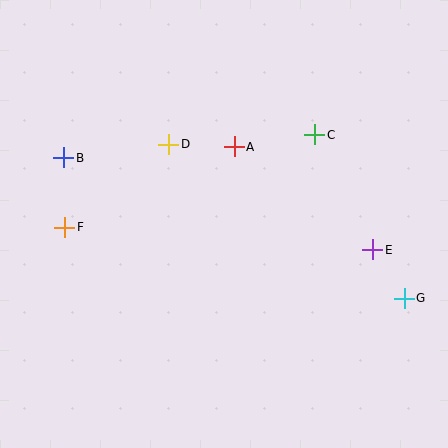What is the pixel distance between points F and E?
The distance between F and E is 309 pixels.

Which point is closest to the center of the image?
Point A at (234, 147) is closest to the center.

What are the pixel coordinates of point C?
Point C is at (315, 135).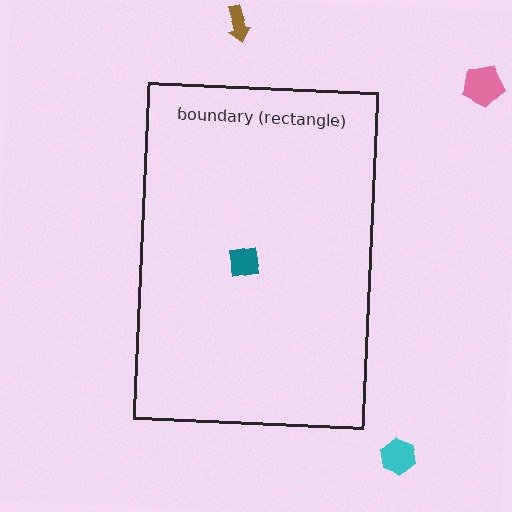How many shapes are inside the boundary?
1 inside, 3 outside.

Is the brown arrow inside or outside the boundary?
Outside.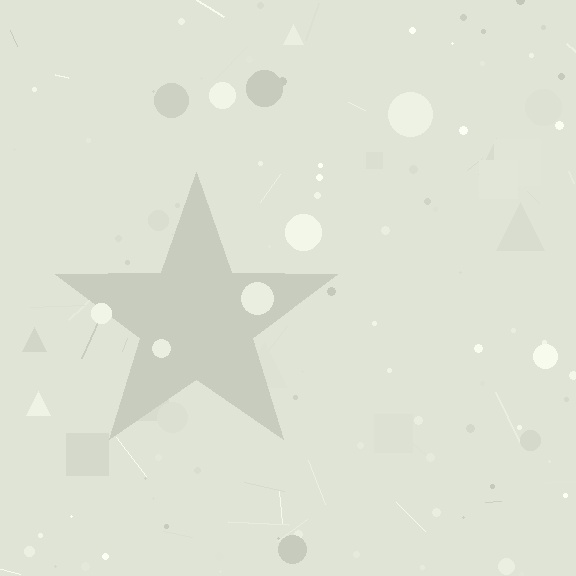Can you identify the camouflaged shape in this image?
The camouflaged shape is a star.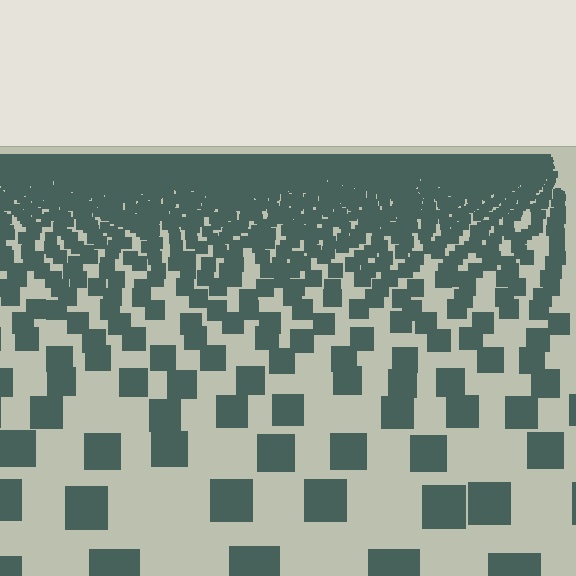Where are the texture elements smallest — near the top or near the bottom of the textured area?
Near the top.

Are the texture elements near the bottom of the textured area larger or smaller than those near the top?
Larger. Near the bottom, elements are closer to the viewer and appear at a bigger on-screen size.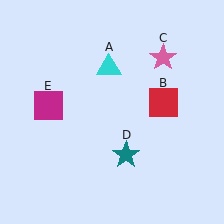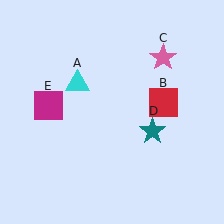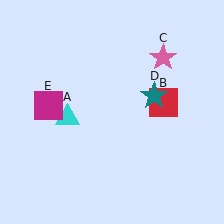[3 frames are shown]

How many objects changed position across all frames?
2 objects changed position: cyan triangle (object A), teal star (object D).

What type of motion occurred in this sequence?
The cyan triangle (object A), teal star (object D) rotated counterclockwise around the center of the scene.